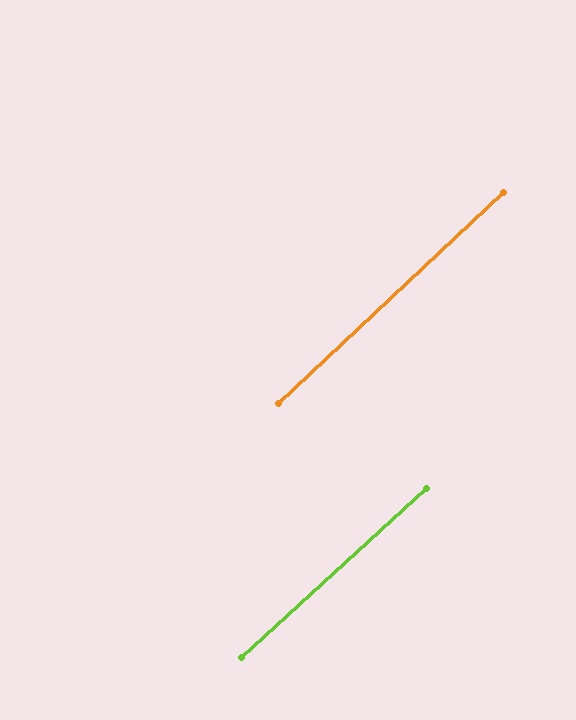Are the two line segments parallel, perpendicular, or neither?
Parallel — their directions differ by only 0.7°.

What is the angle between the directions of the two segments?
Approximately 1 degree.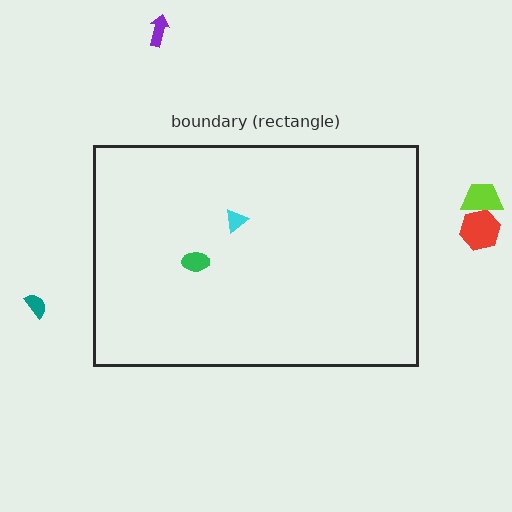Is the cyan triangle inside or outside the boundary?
Inside.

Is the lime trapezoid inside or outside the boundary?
Outside.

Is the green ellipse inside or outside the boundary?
Inside.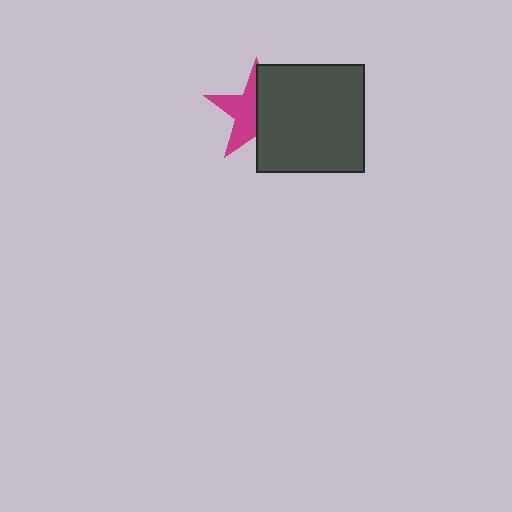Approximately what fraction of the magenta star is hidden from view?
Roughly 52% of the magenta star is hidden behind the dark gray square.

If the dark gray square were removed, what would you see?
You would see the complete magenta star.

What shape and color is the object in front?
The object in front is a dark gray square.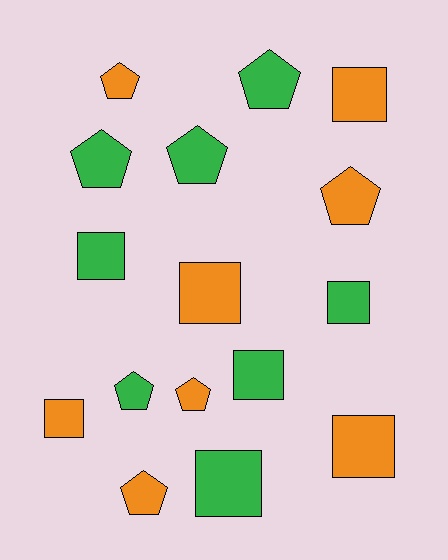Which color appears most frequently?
Green, with 8 objects.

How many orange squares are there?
There are 4 orange squares.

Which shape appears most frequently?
Square, with 8 objects.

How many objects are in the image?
There are 16 objects.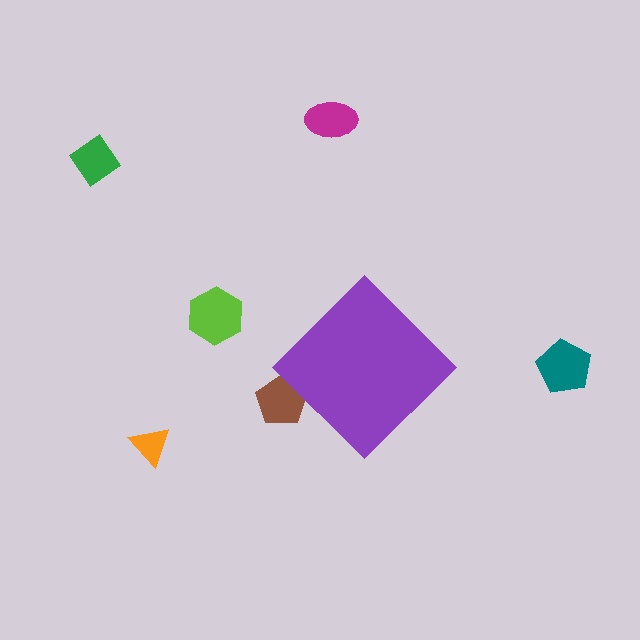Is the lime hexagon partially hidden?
No, the lime hexagon is fully visible.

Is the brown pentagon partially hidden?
Yes, the brown pentagon is partially hidden behind the purple diamond.